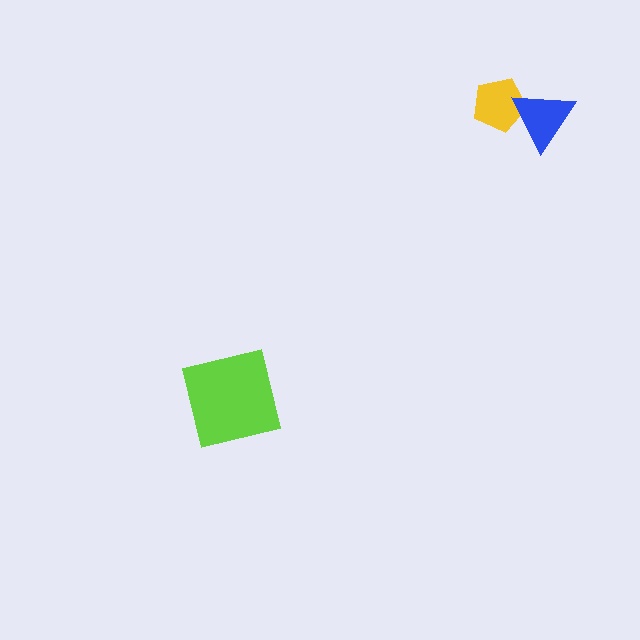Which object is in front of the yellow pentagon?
The blue triangle is in front of the yellow pentagon.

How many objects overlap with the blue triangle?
1 object overlaps with the blue triangle.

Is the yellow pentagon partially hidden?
Yes, it is partially covered by another shape.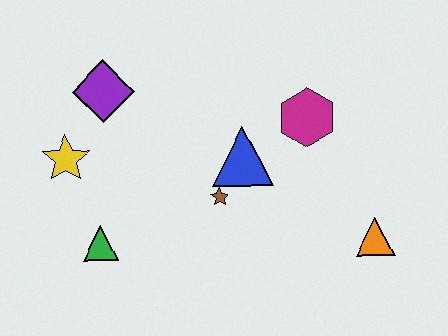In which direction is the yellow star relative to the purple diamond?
The yellow star is below the purple diamond.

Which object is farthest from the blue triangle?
The yellow star is farthest from the blue triangle.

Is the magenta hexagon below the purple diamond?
Yes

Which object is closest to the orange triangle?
The magenta hexagon is closest to the orange triangle.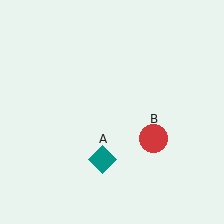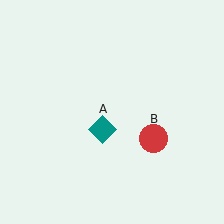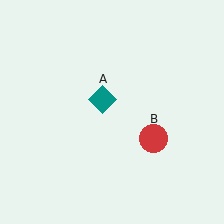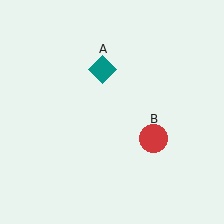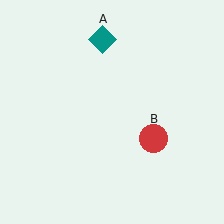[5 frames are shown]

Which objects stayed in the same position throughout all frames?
Red circle (object B) remained stationary.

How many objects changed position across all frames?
1 object changed position: teal diamond (object A).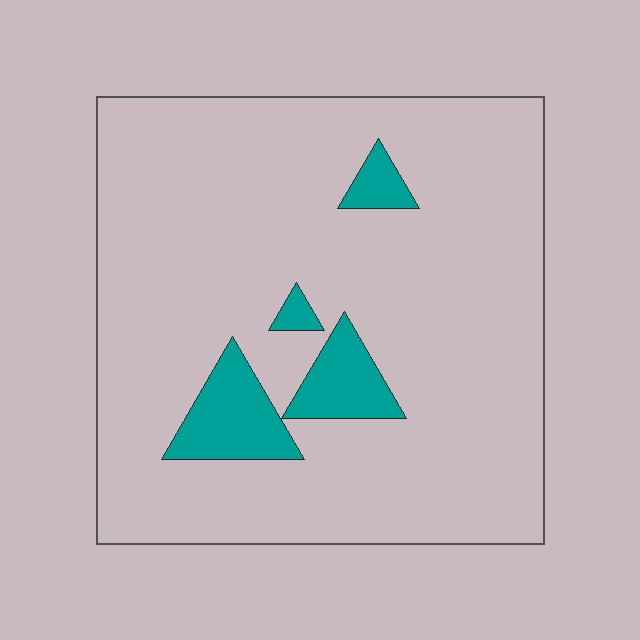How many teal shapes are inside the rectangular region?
4.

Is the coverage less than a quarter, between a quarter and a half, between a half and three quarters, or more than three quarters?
Less than a quarter.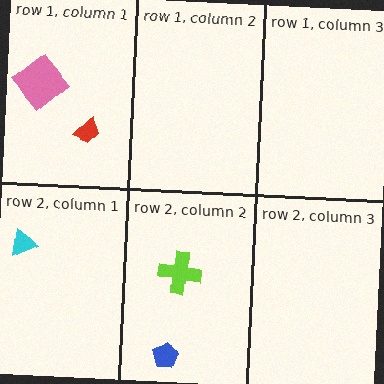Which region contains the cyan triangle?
The row 2, column 1 region.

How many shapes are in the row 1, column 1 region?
2.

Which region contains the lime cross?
The row 2, column 2 region.